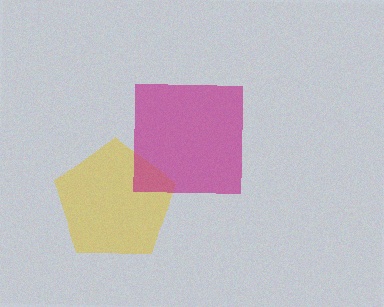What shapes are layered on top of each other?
The layered shapes are: a yellow pentagon, a magenta square.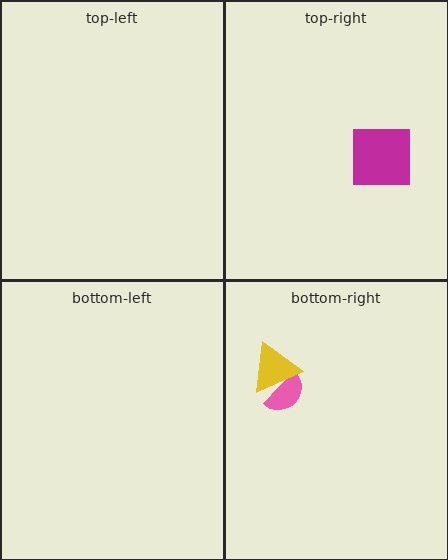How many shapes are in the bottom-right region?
2.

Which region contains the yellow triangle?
The bottom-right region.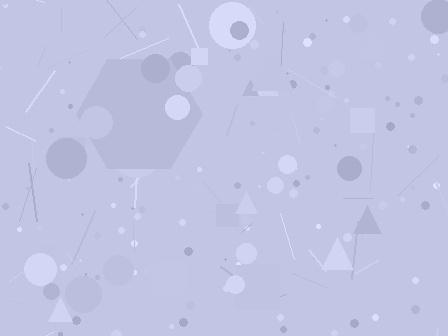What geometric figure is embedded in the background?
A hexagon is embedded in the background.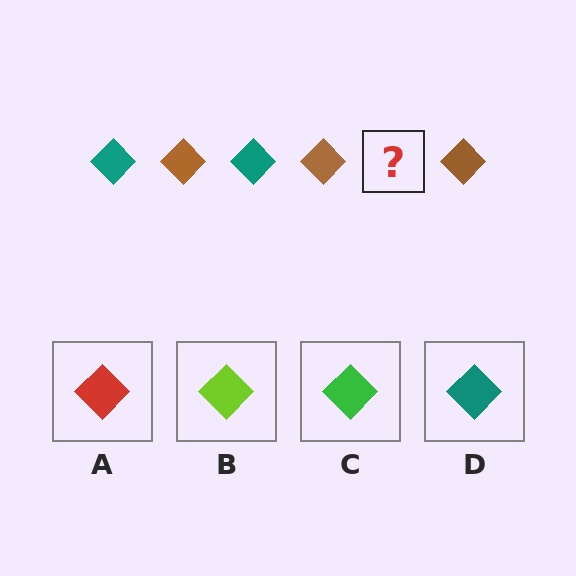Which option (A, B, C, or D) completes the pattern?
D.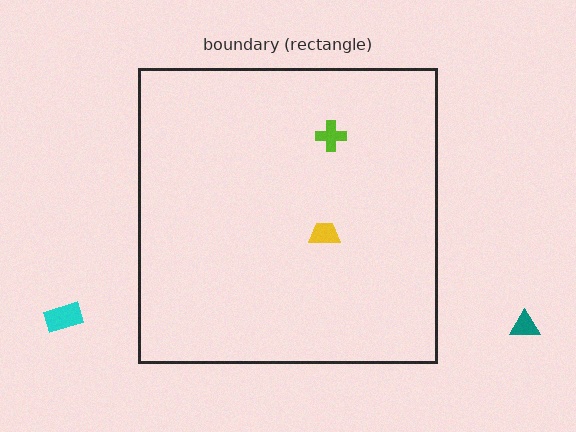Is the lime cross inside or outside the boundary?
Inside.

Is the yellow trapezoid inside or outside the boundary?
Inside.